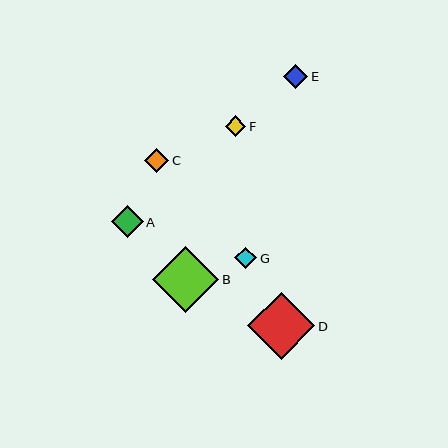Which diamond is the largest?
Diamond D is the largest with a size of approximately 67 pixels.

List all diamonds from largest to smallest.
From largest to smallest: D, B, A, E, C, G, F.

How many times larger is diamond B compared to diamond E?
Diamond B is approximately 2.7 times the size of diamond E.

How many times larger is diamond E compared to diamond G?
Diamond E is approximately 1.1 times the size of diamond G.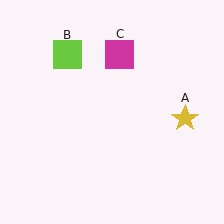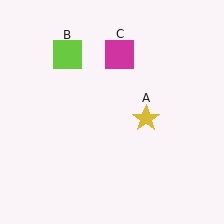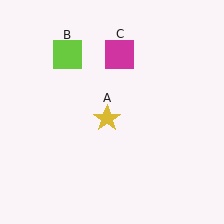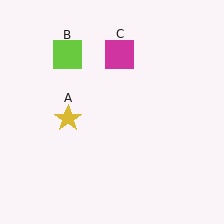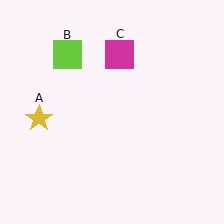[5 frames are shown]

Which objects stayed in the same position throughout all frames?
Lime square (object B) and magenta square (object C) remained stationary.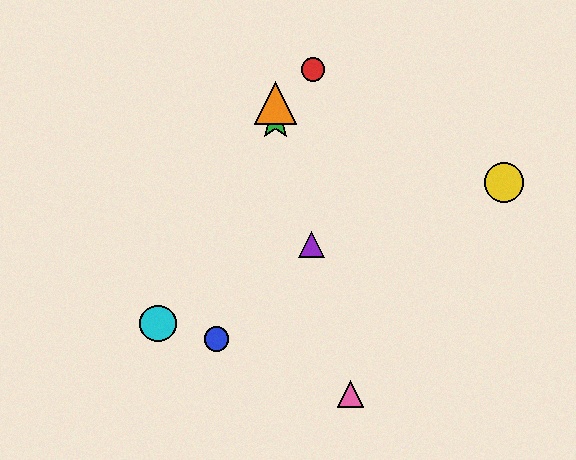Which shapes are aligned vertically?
The green star, the orange triangle are aligned vertically.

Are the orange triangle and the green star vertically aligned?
Yes, both are at x≈276.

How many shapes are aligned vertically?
2 shapes (the green star, the orange triangle) are aligned vertically.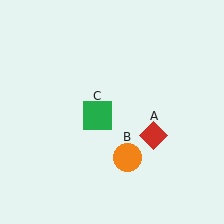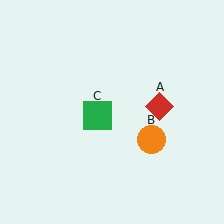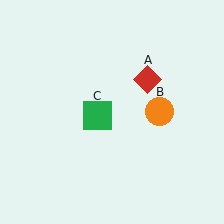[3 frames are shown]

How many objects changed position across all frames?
2 objects changed position: red diamond (object A), orange circle (object B).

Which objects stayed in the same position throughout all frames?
Green square (object C) remained stationary.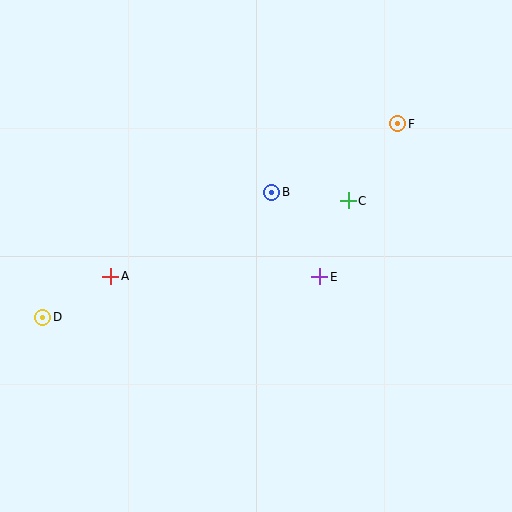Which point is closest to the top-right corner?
Point F is closest to the top-right corner.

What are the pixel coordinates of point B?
Point B is at (272, 192).